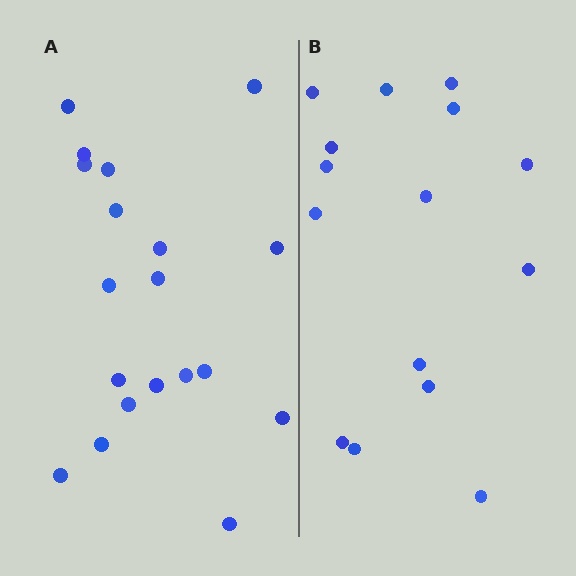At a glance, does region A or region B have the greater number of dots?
Region A (the left region) has more dots.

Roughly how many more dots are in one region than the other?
Region A has about 4 more dots than region B.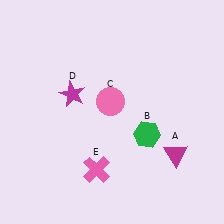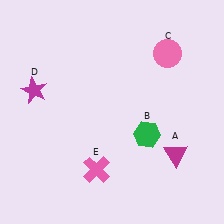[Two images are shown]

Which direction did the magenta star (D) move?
The magenta star (D) moved left.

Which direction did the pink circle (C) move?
The pink circle (C) moved right.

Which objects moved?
The objects that moved are: the pink circle (C), the magenta star (D).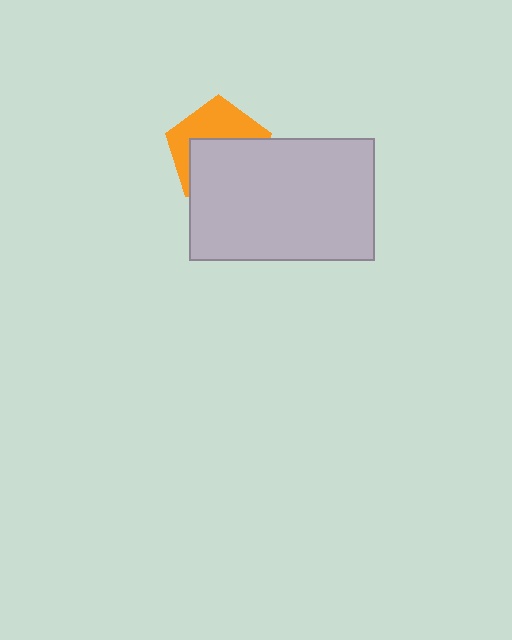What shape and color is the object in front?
The object in front is a light gray rectangle.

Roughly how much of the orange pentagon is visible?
A small part of it is visible (roughly 44%).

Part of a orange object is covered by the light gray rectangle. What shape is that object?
It is a pentagon.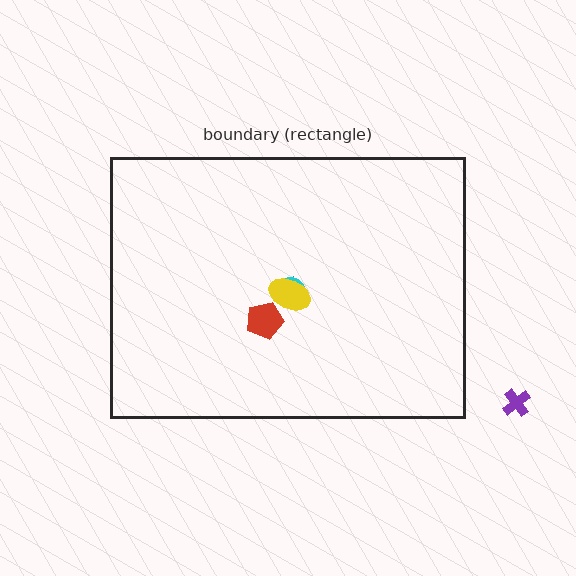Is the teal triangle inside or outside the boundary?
Inside.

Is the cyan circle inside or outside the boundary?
Inside.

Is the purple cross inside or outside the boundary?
Outside.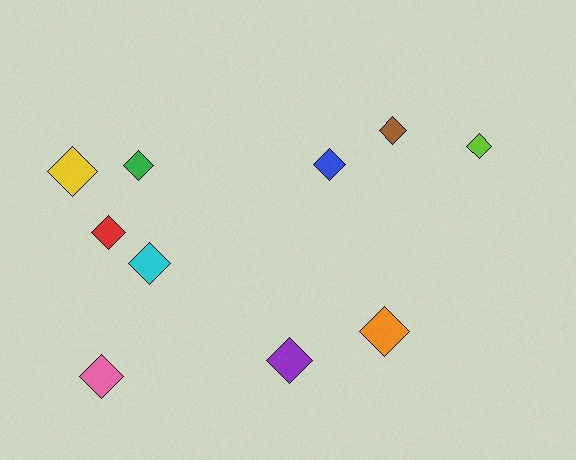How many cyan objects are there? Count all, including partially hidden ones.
There is 1 cyan object.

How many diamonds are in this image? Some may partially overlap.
There are 10 diamonds.